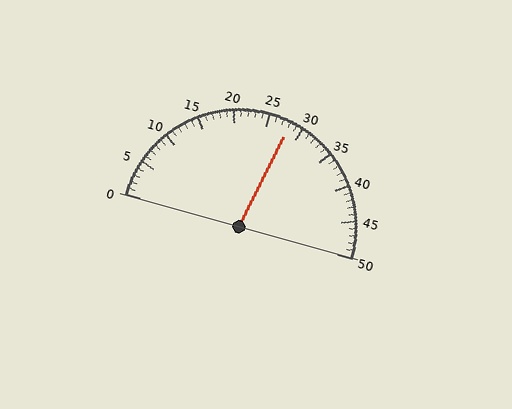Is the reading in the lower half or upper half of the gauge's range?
The reading is in the upper half of the range (0 to 50).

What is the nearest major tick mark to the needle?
The nearest major tick mark is 30.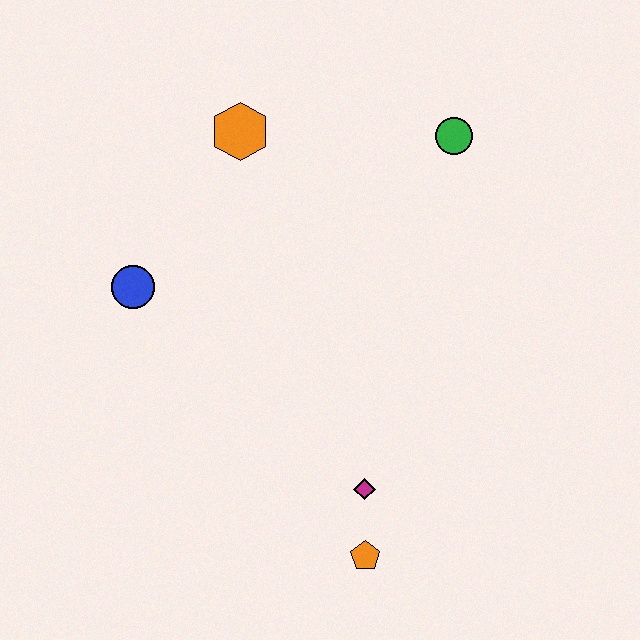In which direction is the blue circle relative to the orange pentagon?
The blue circle is above the orange pentagon.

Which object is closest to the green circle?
The orange hexagon is closest to the green circle.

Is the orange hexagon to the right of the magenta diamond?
No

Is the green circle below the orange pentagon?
No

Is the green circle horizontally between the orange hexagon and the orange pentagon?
No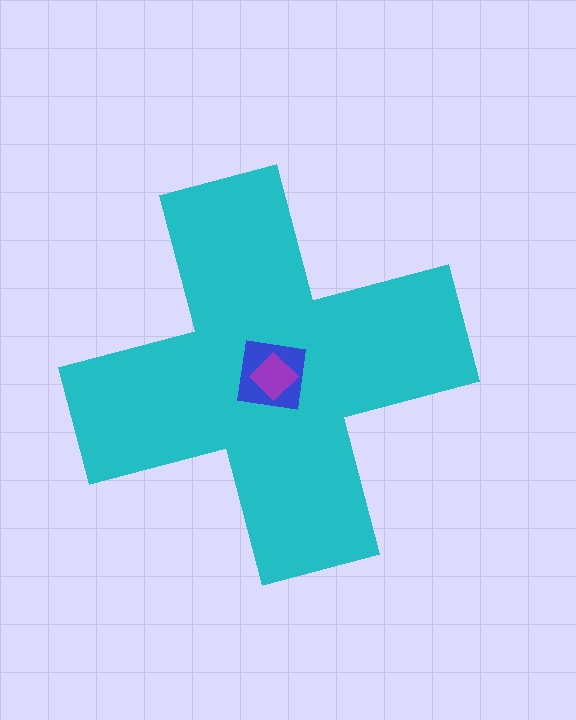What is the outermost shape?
The cyan cross.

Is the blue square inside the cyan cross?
Yes.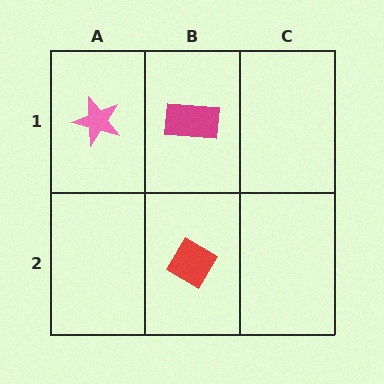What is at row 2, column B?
A red diamond.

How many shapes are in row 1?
2 shapes.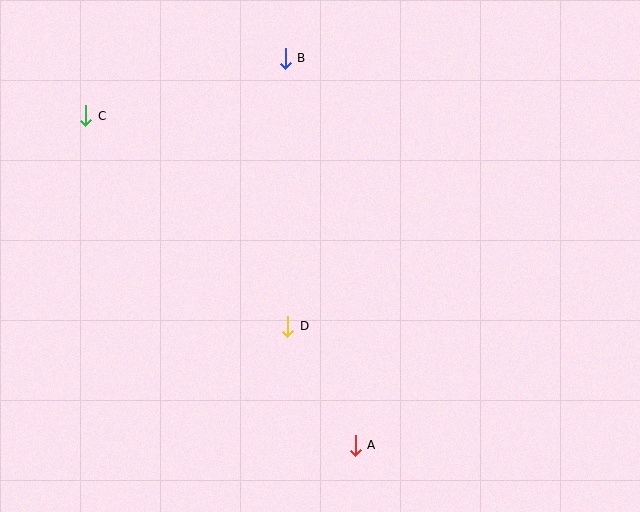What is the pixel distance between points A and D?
The distance between A and D is 137 pixels.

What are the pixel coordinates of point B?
Point B is at (285, 58).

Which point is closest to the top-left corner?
Point C is closest to the top-left corner.